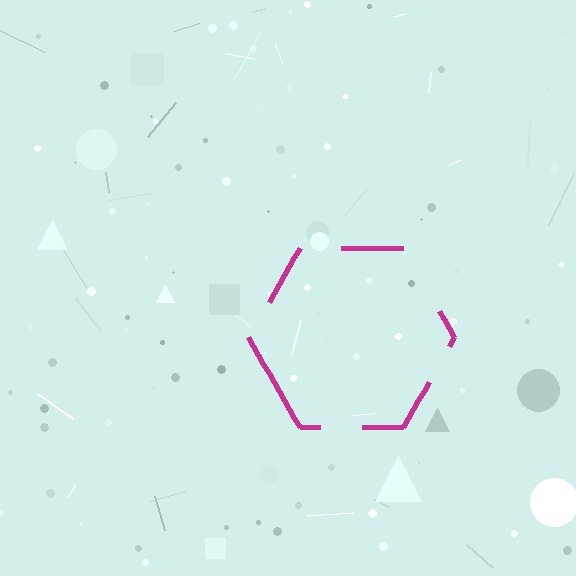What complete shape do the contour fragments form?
The contour fragments form a hexagon.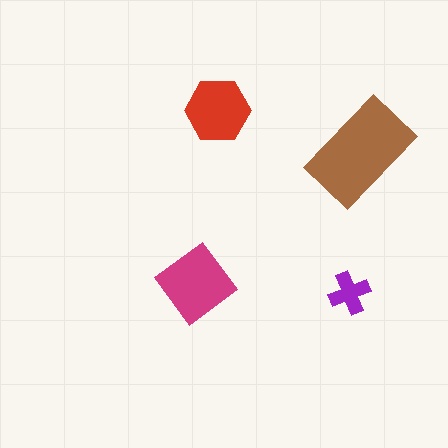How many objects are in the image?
There are 4 objects in the image.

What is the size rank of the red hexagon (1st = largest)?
3rd.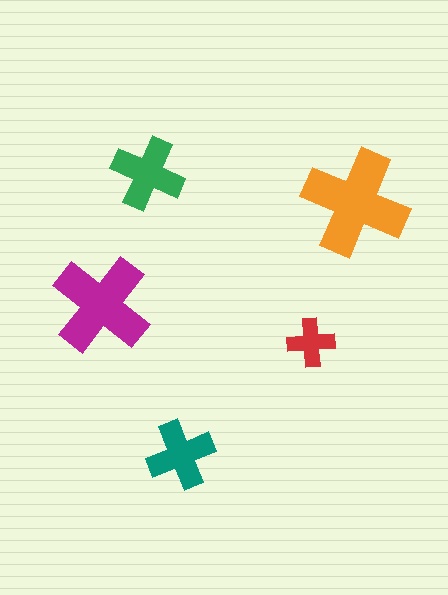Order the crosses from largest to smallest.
the orange one, the magenta one, the green one, the teal one, the red one.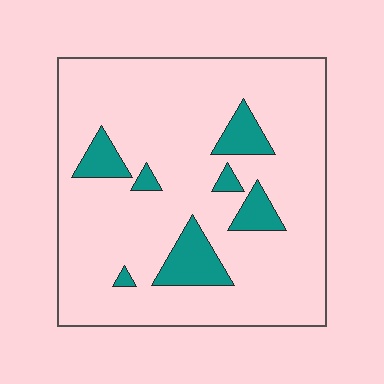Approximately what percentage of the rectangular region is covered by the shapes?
Approximately 15%.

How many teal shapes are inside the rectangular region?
7.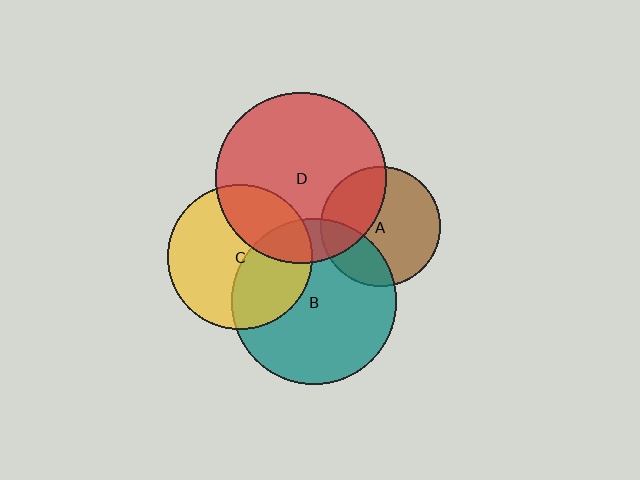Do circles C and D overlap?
Yes.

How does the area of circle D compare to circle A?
Approximately 2.0 times.